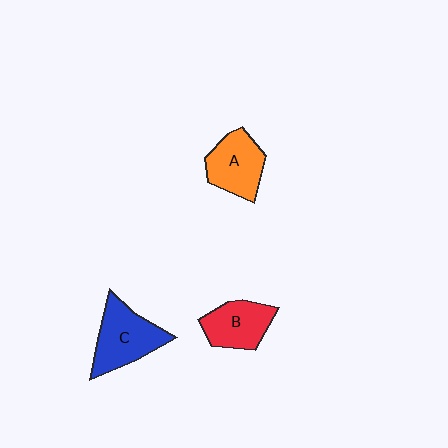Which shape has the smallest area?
Shape B (red).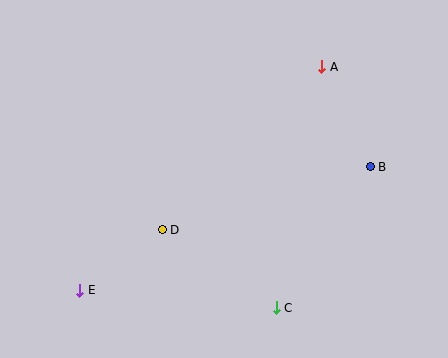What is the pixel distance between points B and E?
The distance between B and E is 316 pixels.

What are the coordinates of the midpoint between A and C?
The midpoint between A and C is at (299, 187).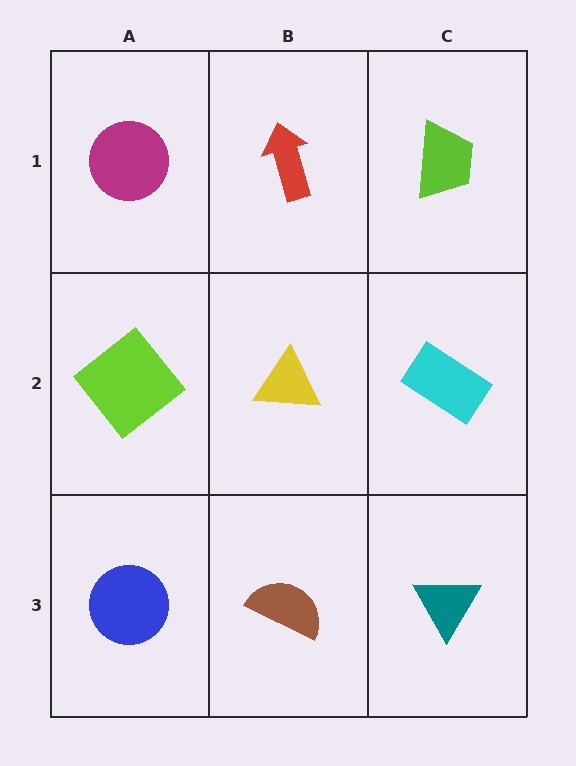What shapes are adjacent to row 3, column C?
A cyan rectangle (row 2, column C), a brown semicircle (row 3, column B).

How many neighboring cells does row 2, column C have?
3.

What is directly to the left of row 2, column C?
A yellow triangle.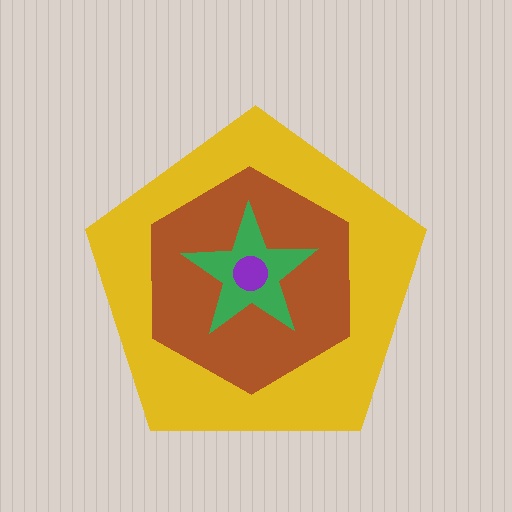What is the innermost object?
The purple circle.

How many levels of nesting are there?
4.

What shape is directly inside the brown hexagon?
The green star.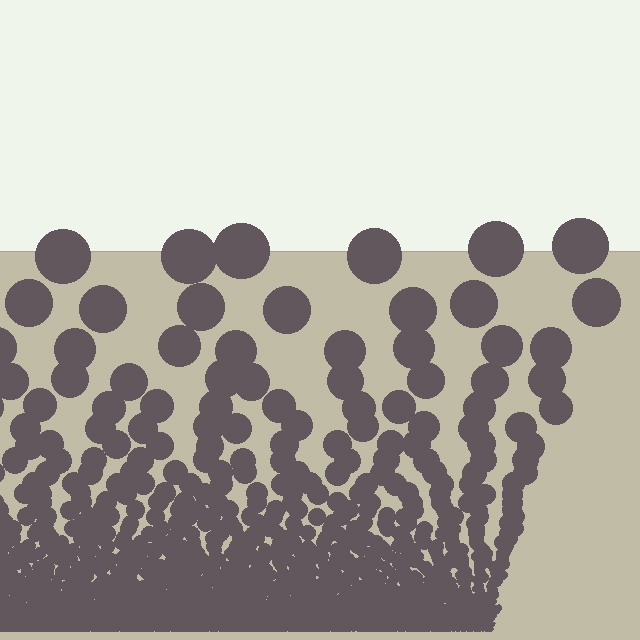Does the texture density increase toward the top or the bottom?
Density increases toward the bottom.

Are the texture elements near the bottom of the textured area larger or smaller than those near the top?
Smaller. The gradient is inverted — elements near the bottom are smaller and denser.